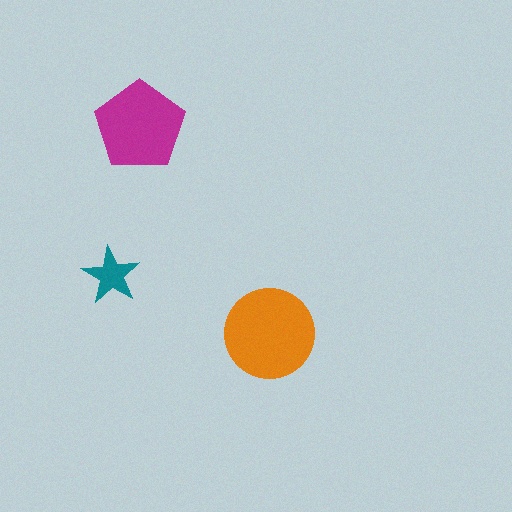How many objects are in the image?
There are 3 objects in the image.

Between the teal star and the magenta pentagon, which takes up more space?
The magenta pentagon.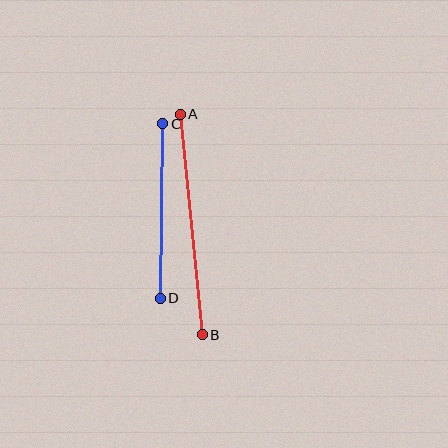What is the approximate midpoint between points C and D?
The midpoint is at approximately (162, 211) pixels.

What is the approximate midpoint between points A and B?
The midpoint is at approximately (191, 224) pixels.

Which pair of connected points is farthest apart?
Points A and B are farthest apart.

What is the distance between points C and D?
The distance is approximately 174 pixels.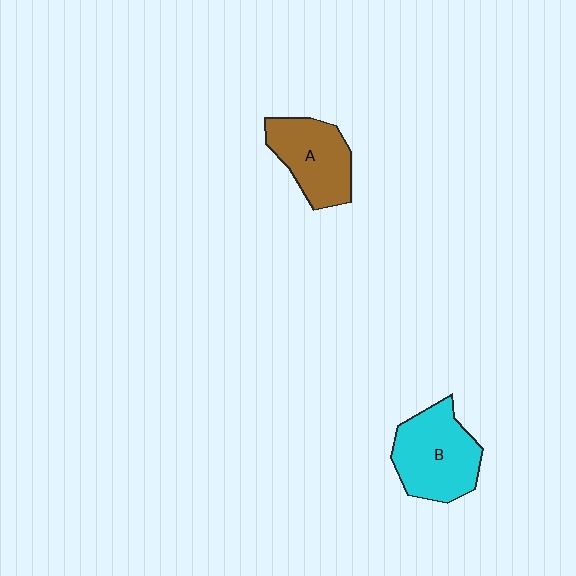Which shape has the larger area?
Shape B (cyan).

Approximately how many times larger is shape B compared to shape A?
Approximately 1.2 times.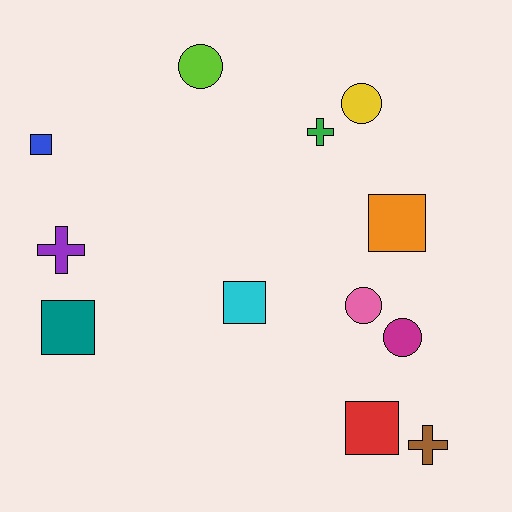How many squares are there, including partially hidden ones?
There are 5 squares.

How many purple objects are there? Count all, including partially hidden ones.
There is 1 purple object.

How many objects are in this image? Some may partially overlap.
There are 12 objects.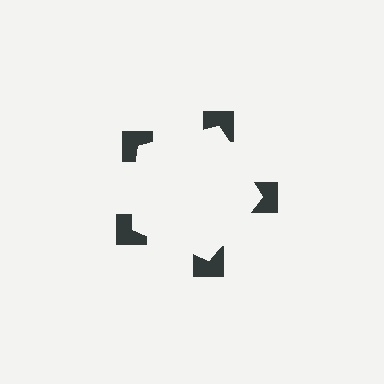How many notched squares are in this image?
There are 5 — one at each vertex of the illusory pentagon.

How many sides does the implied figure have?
5 sides.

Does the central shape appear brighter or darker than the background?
It typically appears slightly brighter than the background, even though no actual brightness change is drawn.